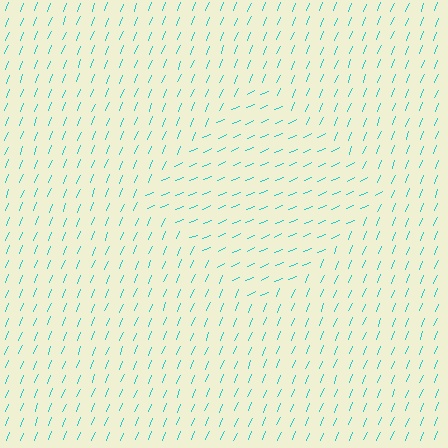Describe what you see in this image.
The image is filled with small cyan line segments. A diamond region in the image has lines oriented differently from the surrounding lines, creating a visible texture boundary.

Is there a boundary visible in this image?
Yes, there is a texture boundary formed by a change in line orientation.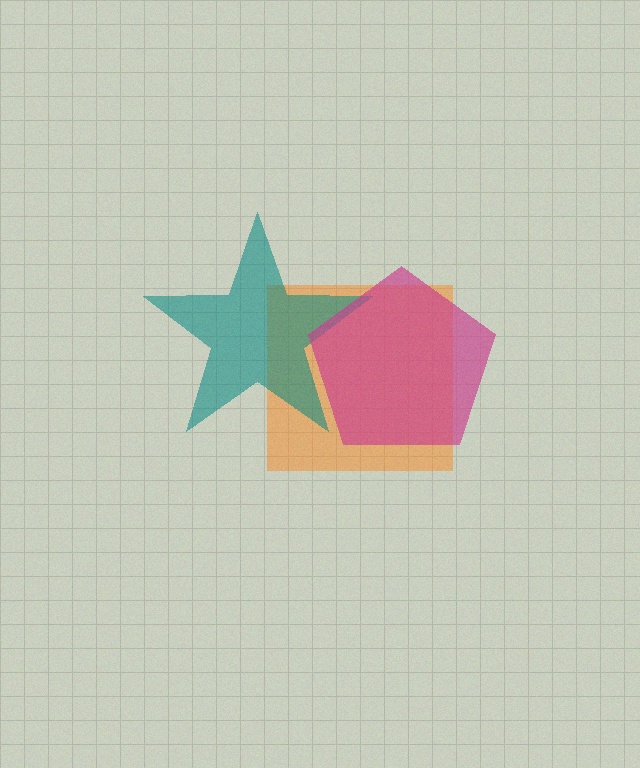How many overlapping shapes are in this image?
There are 3 overlapping shapes in the image.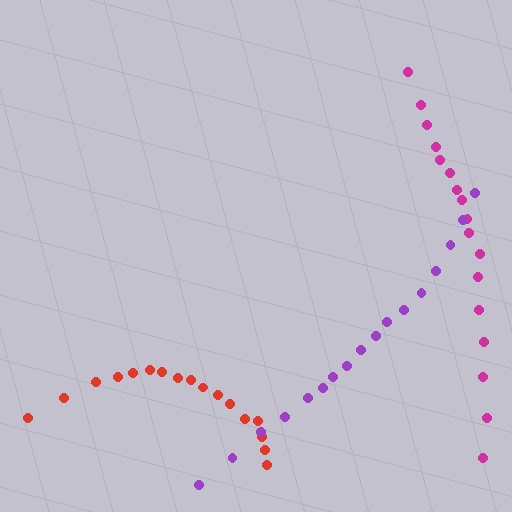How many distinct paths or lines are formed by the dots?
There are 3 distinct paths.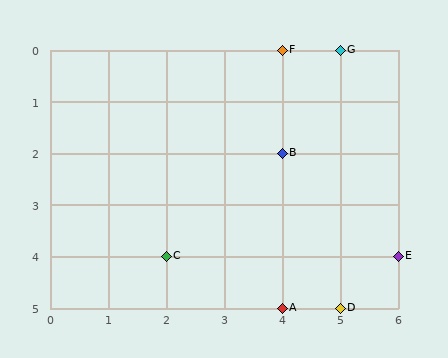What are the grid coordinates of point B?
Point B is at grid coordinates (4, 2).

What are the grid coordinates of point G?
Point G is at grid coordinates (5, 0).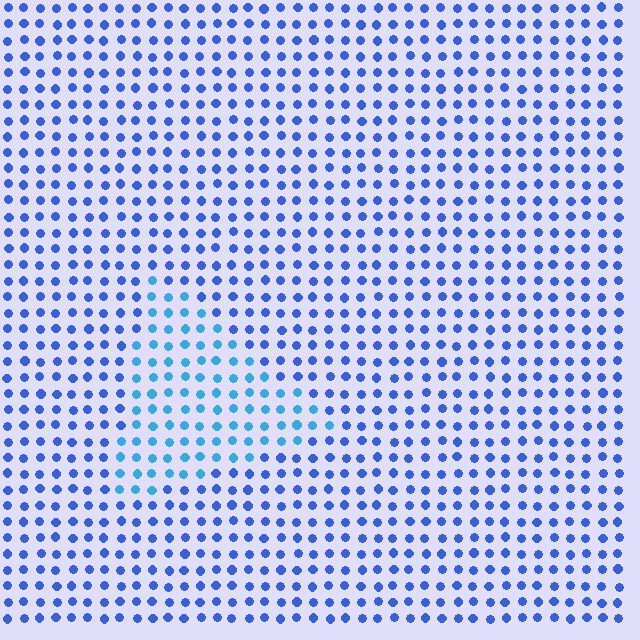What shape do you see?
I see a triangle.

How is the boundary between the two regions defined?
The boundary is defined purely by a slight shift in hue (about 29 degrees). Spacing, size, and orientation are identical on both sides.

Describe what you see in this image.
The image is filled with small blue elements in a uniform arrangement. A triangle-shaped region is visible where the elements are tinted to a slightly different hue, forming a subtle color boundary.